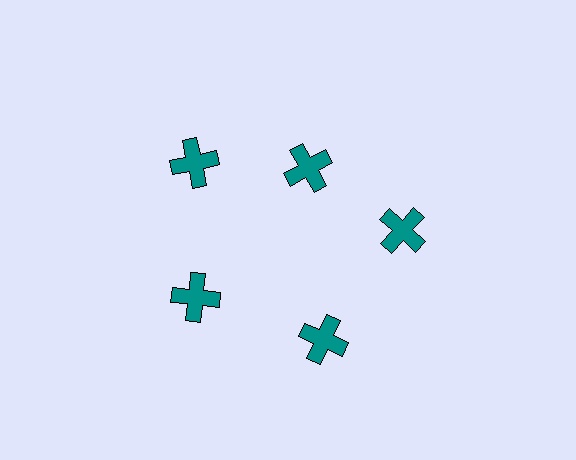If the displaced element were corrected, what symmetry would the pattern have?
It would have 5-fold rotational symmetry — the pattern would map onto itself every 72 degrees.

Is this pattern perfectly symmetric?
No. The 5 teal crosses are arranged in a ring, but one element near the 1 o'clock position is pulled inward toward the center, breaking the 5-fold rotational symmetry.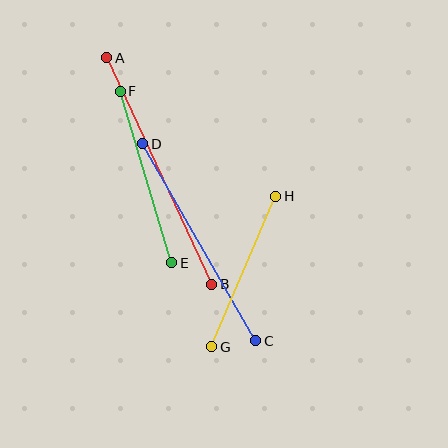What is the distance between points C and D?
The distance is approximately 227 pixels.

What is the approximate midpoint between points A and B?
The midpoint is at approximately (159, 171) pixels.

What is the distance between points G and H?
The distance is approximately 164 pixels.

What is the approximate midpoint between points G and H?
The midpoint is at approximately (244, 272) pixels.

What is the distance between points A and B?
The distance is approximately 249 pixels.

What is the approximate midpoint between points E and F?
The midpoint is at approximately (146, 177) pixels.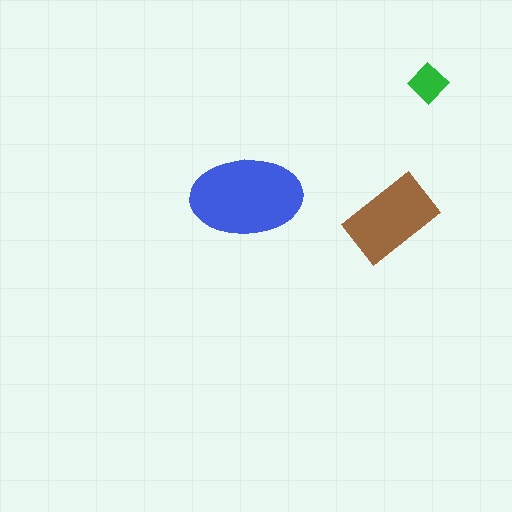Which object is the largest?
The blue ellipse.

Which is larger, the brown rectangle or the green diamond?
The brown rectangle.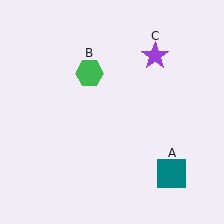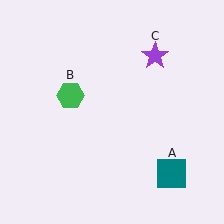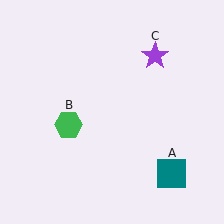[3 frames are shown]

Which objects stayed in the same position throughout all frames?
Teal square (object A) and purple star (object C) remained stationary.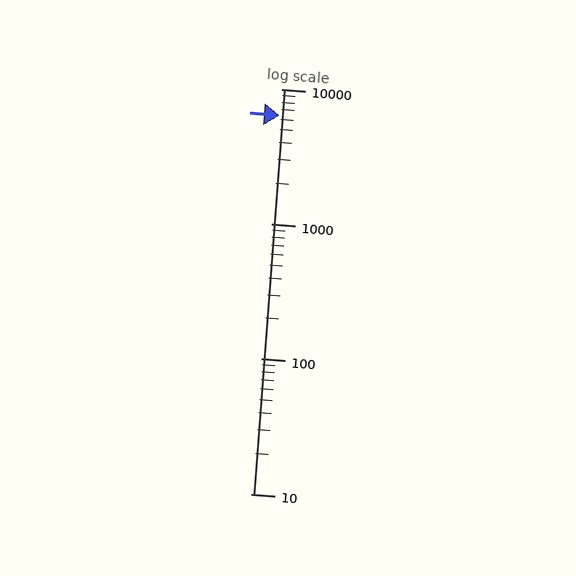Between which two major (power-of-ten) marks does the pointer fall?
The pointer is between 1000 and 10000.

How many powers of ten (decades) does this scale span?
The scale spans 3 decades, from 10 to 10000.